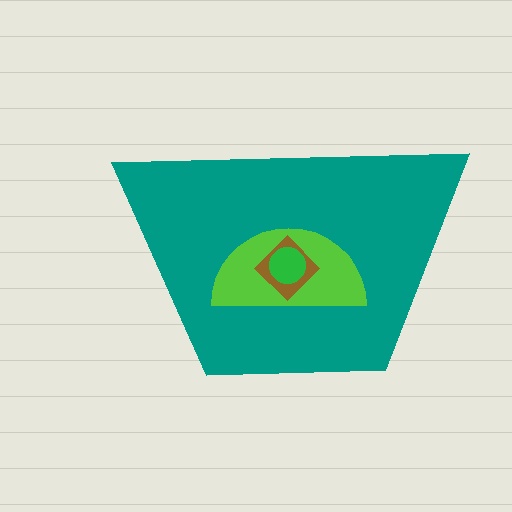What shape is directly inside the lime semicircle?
The brown diamond.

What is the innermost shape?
The green circle.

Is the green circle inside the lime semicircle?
Yes.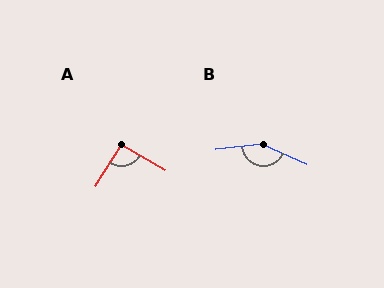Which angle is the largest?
B, at approximately 150 degrees.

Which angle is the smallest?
A, at approximately 91 degrees.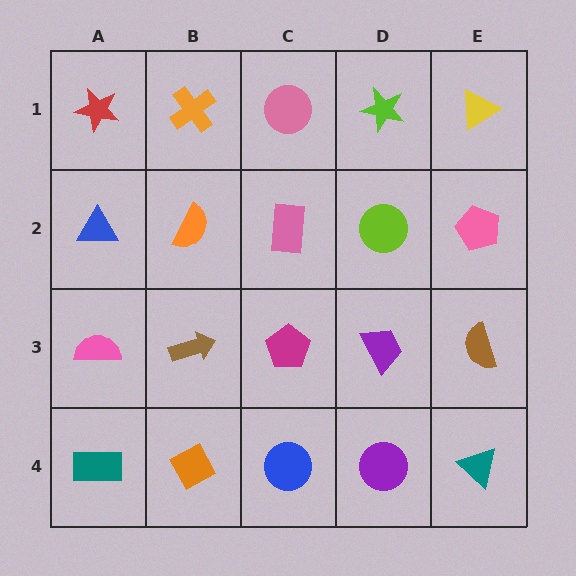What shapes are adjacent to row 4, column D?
A purple trapezoid (row 3, column D), a blue circle (row 4, column C), a teal triangle (row 4, column E).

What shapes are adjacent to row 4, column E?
A brown semicircle (row 3, column E), a purple circle (row 4, column D).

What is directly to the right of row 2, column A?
An orange semicircle.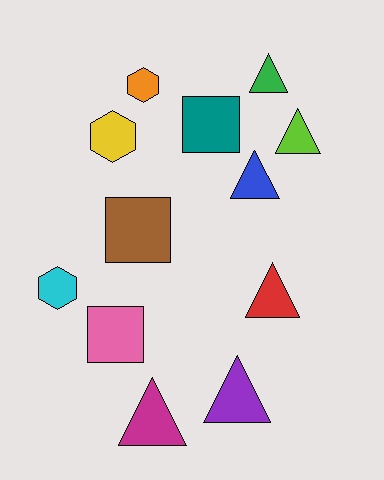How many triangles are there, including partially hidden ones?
There are 6 triangles.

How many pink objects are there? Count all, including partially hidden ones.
There is 1 pink object.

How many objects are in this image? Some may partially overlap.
There are 12 objects.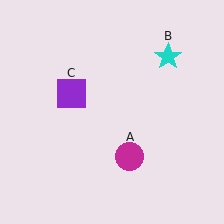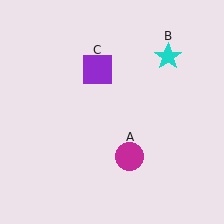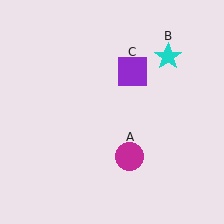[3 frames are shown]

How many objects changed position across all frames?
1 object changed position: purple square (object C).